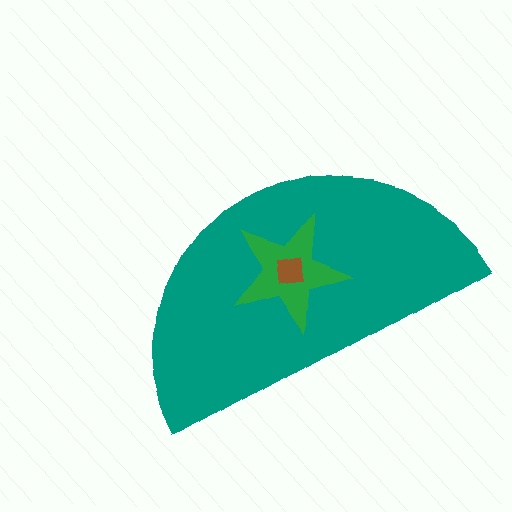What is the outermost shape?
The teal semicircle.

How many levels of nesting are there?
3.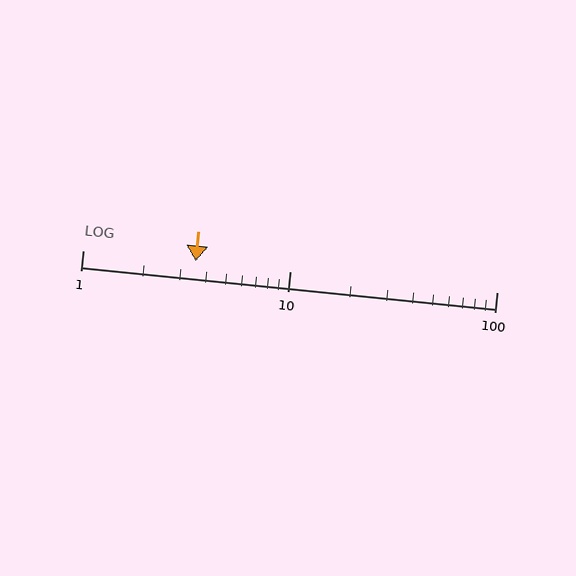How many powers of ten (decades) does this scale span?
The scale spans 2 decades, from 1 to 100.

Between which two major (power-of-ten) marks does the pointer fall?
The pointer is between 1 and 10.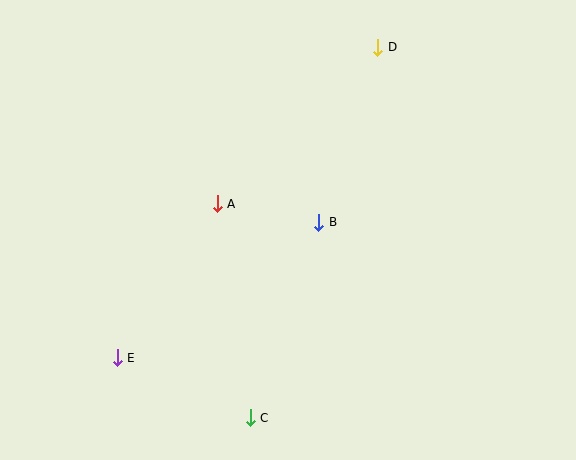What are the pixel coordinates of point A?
Point A is at (217, 204).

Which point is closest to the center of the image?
Point B at (318, 222) is closest to the center.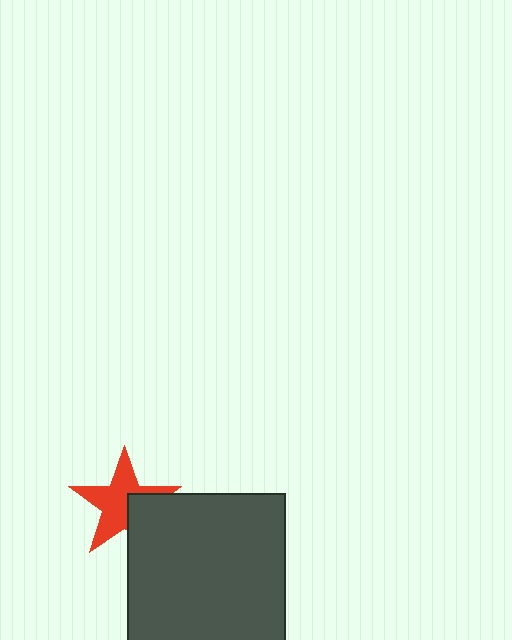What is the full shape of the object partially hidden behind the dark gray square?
The partially hidden object is a red star.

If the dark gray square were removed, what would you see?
You would see the complete red star.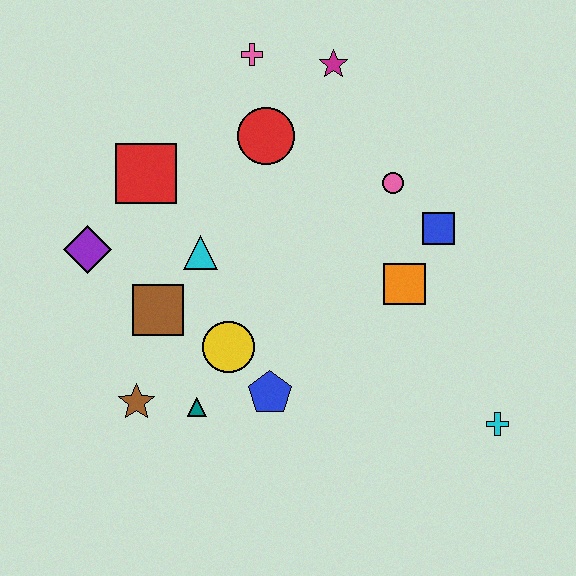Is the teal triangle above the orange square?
No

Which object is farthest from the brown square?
The cyan cross is farthest from the brown square.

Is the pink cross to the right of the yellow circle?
Yes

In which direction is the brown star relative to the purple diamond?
The brown star is below the purple diamond.